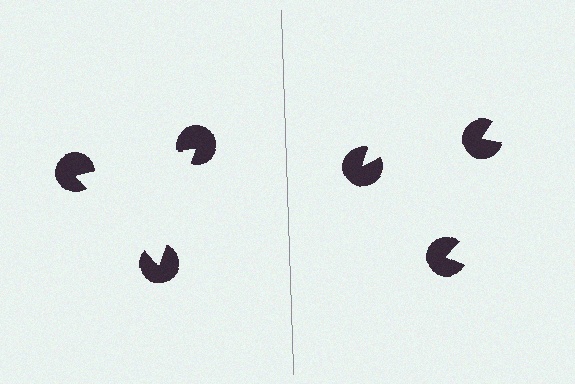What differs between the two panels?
The pac-man discs are positioned identically on both sides; only the wedge orientations differ. On the left they align to a triangle; on the right they are misaligned.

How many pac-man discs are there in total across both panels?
6 — 3 on each side.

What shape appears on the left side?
An illusory triangle.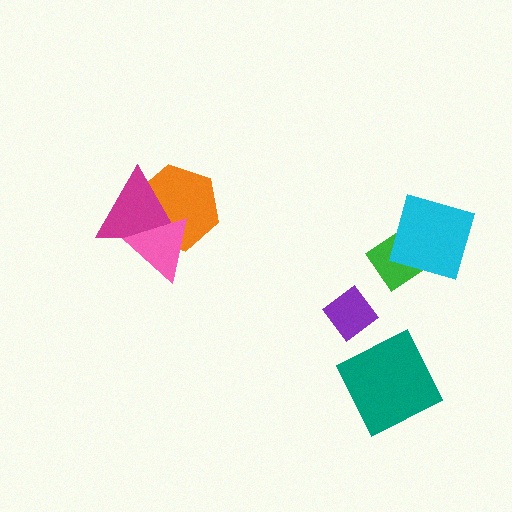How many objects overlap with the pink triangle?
2 objects overlap with the pink triangle.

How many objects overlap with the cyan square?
1 object overlaps with the cyan square.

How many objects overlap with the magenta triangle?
2 objects overlap with the magenta triangle.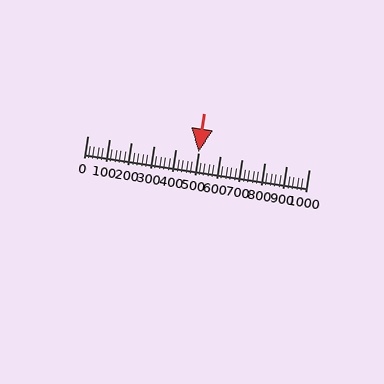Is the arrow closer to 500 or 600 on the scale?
The arrow is closer to 500.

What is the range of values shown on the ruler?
The ruler shows values from 0 to 1000.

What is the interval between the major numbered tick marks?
The major tick marks are spaced 100 units apart.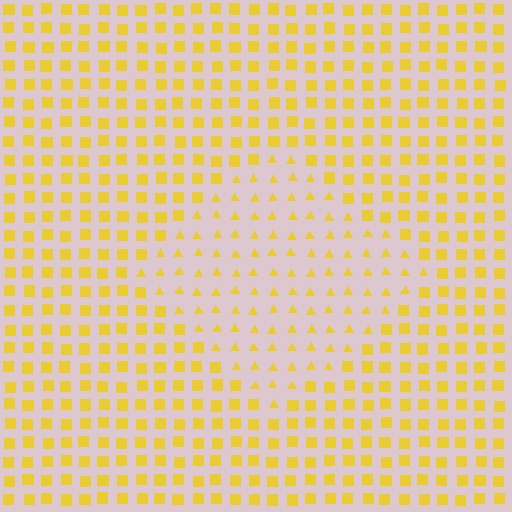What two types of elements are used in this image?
The image uses triangles inside the diamond region and squares outside it.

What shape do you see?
I see a diamond.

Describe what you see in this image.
The image is filled with small yellow elements arranged in a uniform grid. A diamond-shaped region contains triangles, while the surrounding area contains squares. The boundary is defined purely by the change in element shape.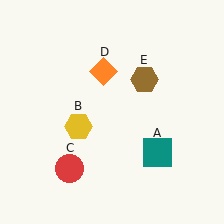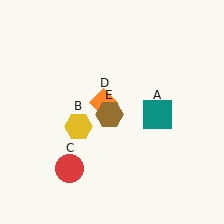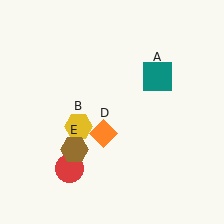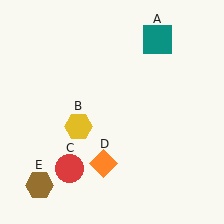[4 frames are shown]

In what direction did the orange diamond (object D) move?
The orange diamond (object D) moved down.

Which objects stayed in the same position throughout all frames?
Yellow hexagon (object B) and red circle (object C) remained stationary.